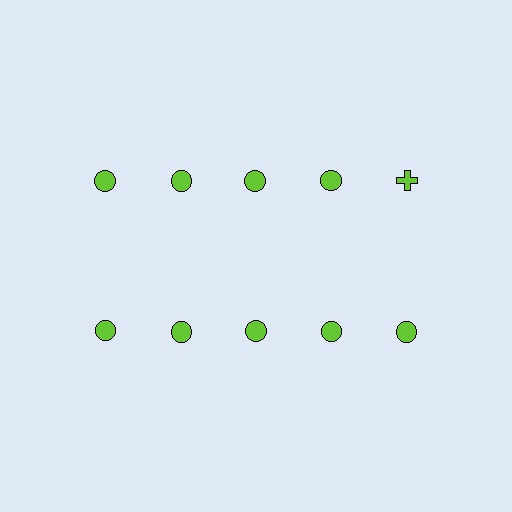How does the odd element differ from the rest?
It has a different shape: cross instead of circle.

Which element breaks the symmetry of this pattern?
The lime cross in the top row, rightmost column breaks the symmetry. All other shapes are lime circles.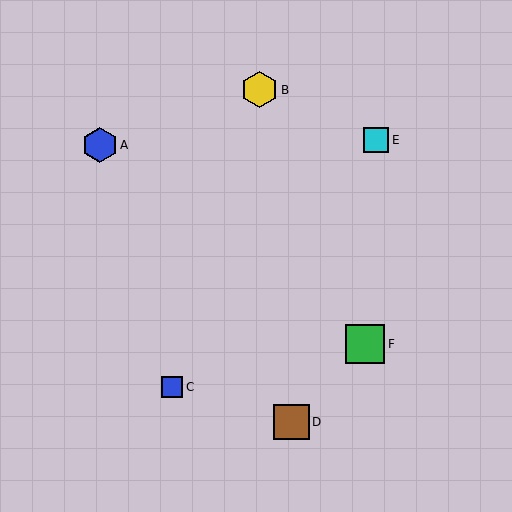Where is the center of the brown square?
The center of the brown square is at (292, 422).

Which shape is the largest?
The green square (labeled F) is the largest.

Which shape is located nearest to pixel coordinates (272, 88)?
The yellow hexagon (labeled B) at (259, 90) is nearest to that location.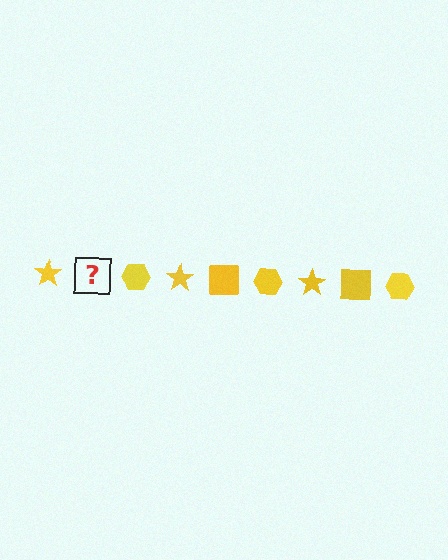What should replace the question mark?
The question mark should be replaced with a yellow square.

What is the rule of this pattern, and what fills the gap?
The rule is that the pattern cycles through star, square, hexagon shapes in yellow. The gap should be filled with a yellow square.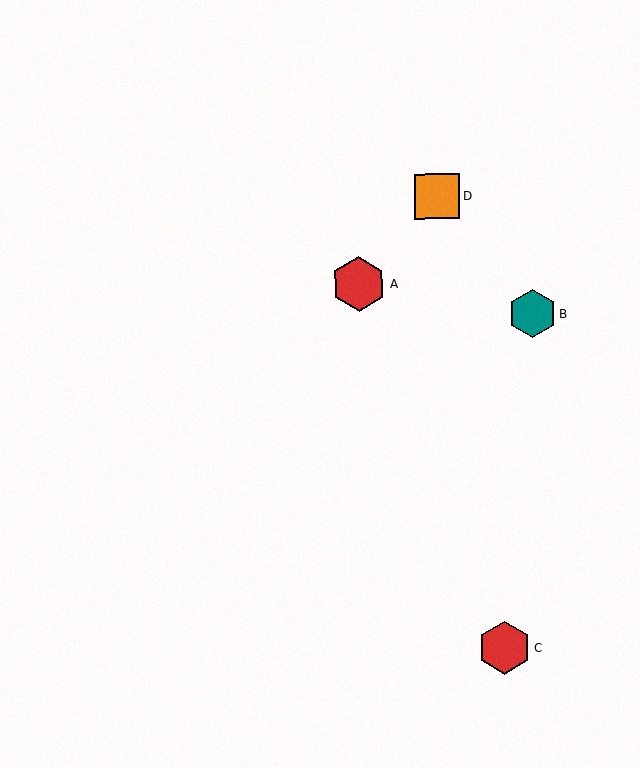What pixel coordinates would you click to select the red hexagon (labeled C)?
Click at (504, 648) to select the red hexagon C.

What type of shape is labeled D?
Shape D is an orange square.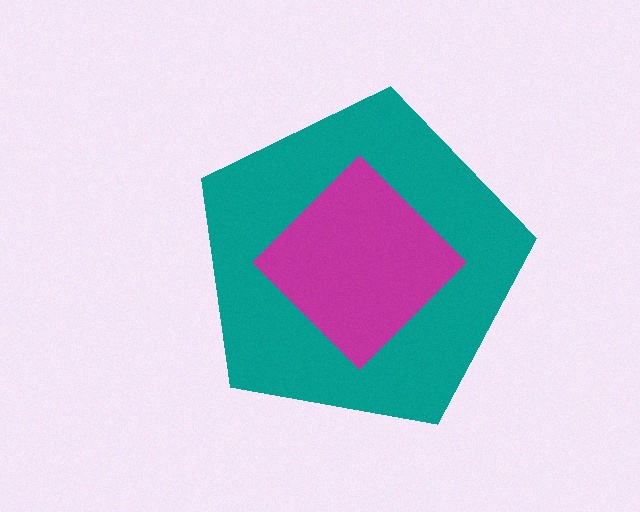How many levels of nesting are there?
2.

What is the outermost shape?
The teal pentagon.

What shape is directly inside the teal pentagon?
The magenta diamond.